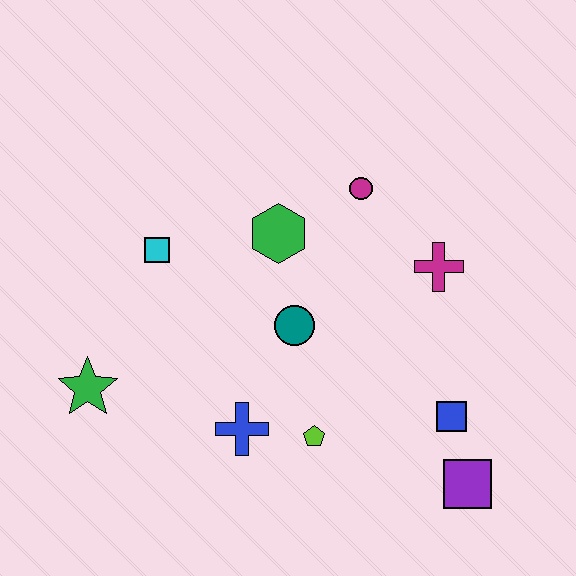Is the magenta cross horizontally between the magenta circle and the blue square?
Yes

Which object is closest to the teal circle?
The green hexagon is closest to the teal circle.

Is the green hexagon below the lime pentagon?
No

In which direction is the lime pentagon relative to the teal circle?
The lime pentagon is below the teal circle.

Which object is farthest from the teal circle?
The purple square is farthest from the teal circle.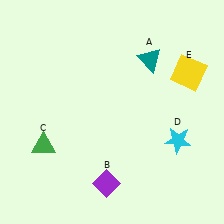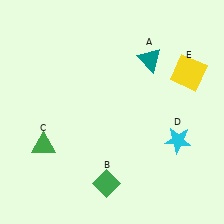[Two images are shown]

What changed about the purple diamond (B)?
In Image 1, B is purple. In Image 2, it changed to green.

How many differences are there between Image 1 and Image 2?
There is 1 difference between the two images.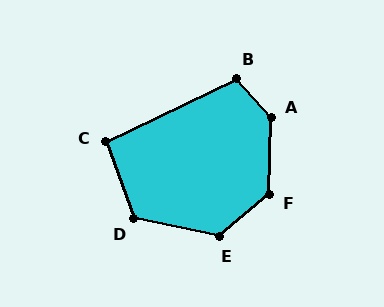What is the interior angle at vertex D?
Approximately 122 degrees (obtuse).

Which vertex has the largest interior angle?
A, at approximately 137 degrees.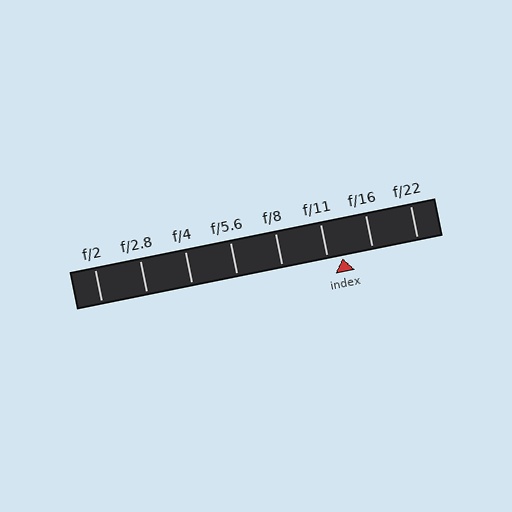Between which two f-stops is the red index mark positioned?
The index mark is between f/11 and f/16.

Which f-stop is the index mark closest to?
The index mark is closest to f/11.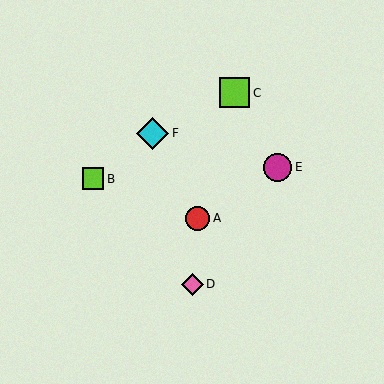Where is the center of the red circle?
The center of the red circle is at (198, 218).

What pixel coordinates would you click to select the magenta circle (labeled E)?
Click at (277, 167) to select the magenta circle E.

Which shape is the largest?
The cyan diamond (labeled F) is the largest.